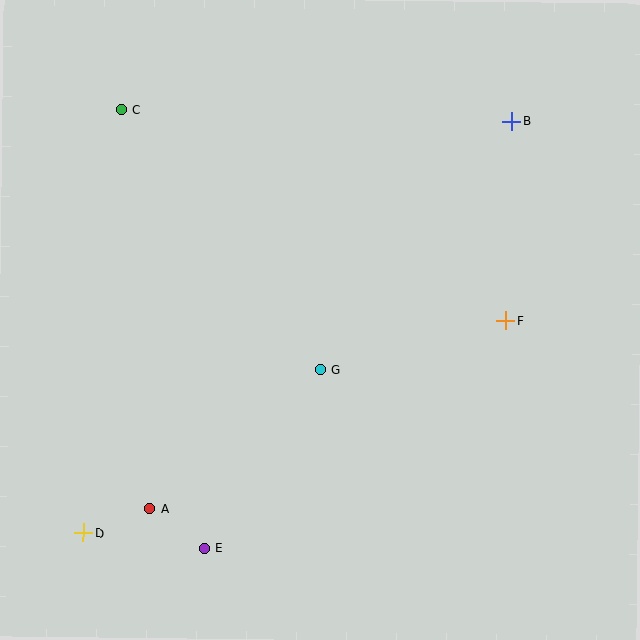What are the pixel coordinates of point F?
Point F is at (505, 321).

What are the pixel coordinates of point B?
Point B is at (512, 122).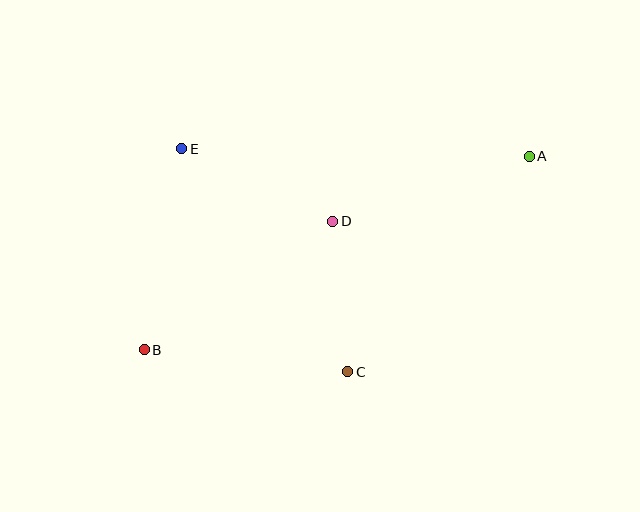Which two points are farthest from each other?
Points A and B are farthest from each other.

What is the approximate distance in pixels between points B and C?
The distance between B and C is approximately 205 pixels.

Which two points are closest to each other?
Points C and D are closest to each other.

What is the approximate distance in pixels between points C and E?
The distance between C and E is approximately 278 pixels.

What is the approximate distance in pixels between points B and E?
The distance between B and E is approximately 204 pixels.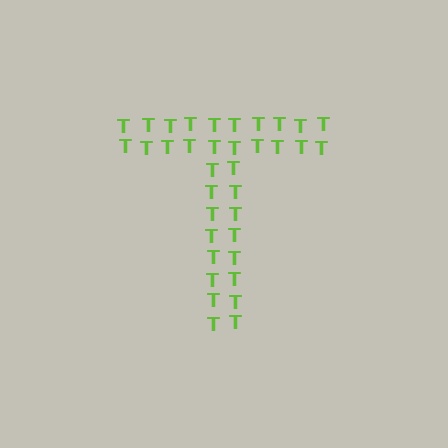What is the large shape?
The large shape is the letter T.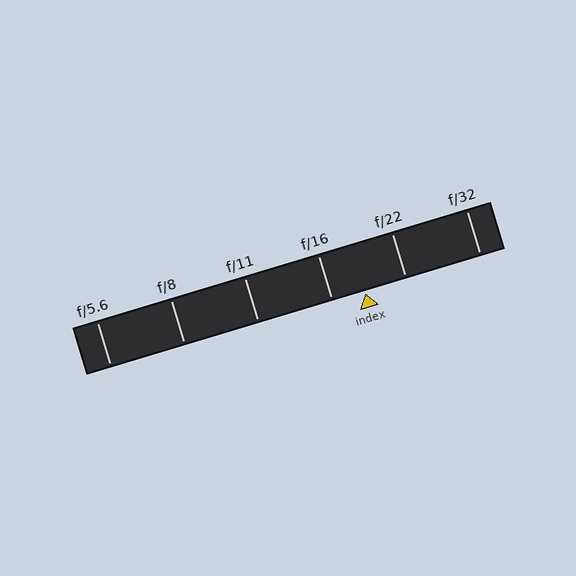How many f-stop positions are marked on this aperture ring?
There are 6 f-stop positions marked.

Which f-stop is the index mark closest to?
The index mark is closest to f/16.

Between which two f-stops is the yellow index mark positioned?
The index mark is between f/16 and f/22.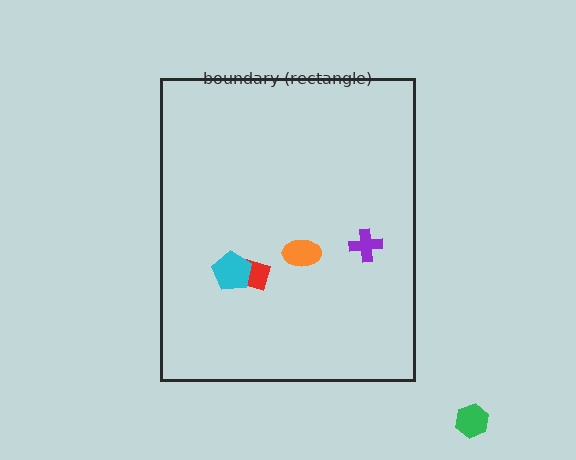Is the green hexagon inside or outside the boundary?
Outside.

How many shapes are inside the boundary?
4 inside, 1 outside.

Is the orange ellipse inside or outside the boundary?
Inside.